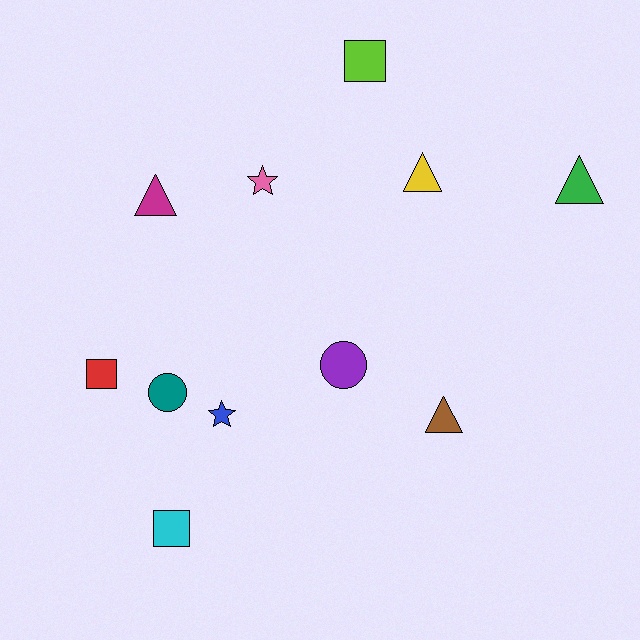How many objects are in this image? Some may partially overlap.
There are 11 objects.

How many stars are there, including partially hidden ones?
There are 2 stars.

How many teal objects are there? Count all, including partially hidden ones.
There is 1 teal object.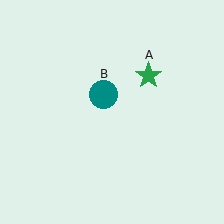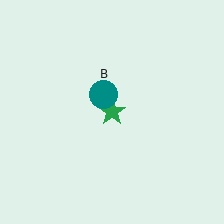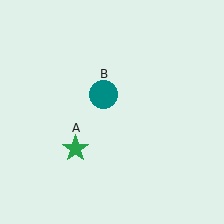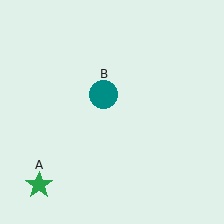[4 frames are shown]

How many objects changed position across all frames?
1 object changed position: green star (object A).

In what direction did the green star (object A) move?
The green star (object A) moved down and to the left.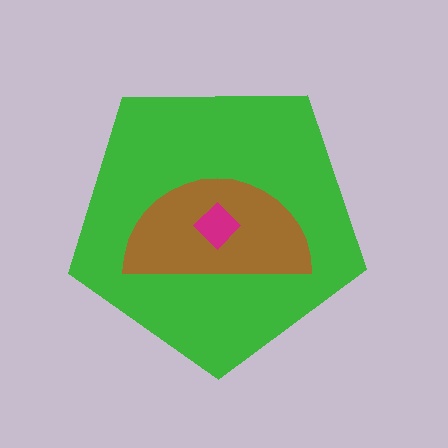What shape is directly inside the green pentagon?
The brown semicircle.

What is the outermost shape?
The green pentagon.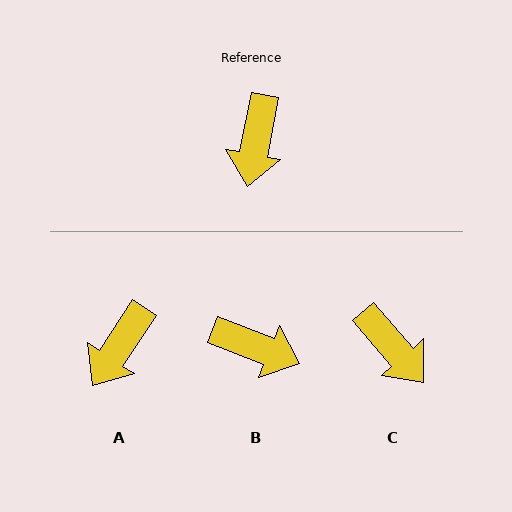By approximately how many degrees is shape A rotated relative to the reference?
Approximately 23 degrees clockwise.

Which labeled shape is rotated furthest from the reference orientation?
B, about 79 degrees away.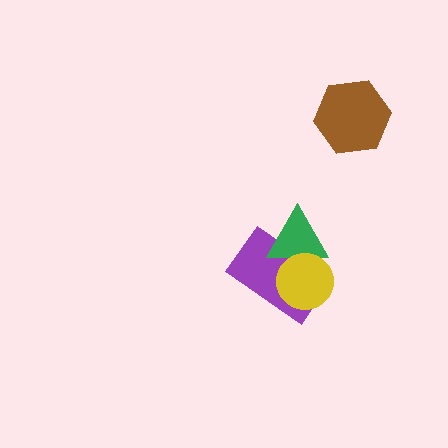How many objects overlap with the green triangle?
2 objects overlap with the green triangle.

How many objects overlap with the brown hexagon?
0 objects overlap with the brown hexagon.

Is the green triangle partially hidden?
Yes, it is partially covered by another shape.